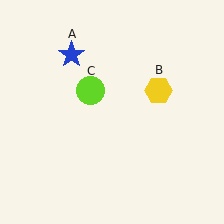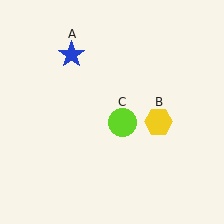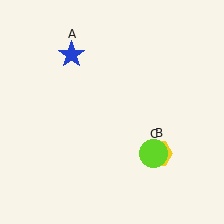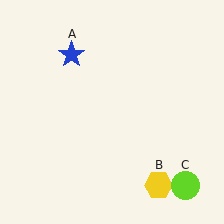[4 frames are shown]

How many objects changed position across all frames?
2 objects changed position: yellow hexagon (object B), lime circle (object C).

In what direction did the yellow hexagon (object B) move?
The yellow hexagon (object B) moved down.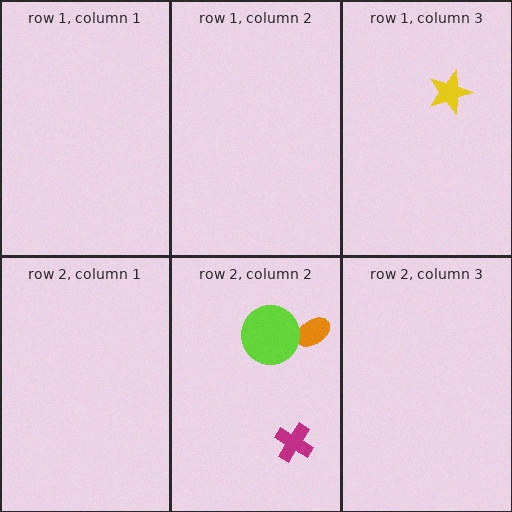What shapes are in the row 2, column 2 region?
The magenta cross, the orange ellipse, the lime circle.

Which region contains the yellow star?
The row 1, column 3 region.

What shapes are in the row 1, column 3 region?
The yellow star.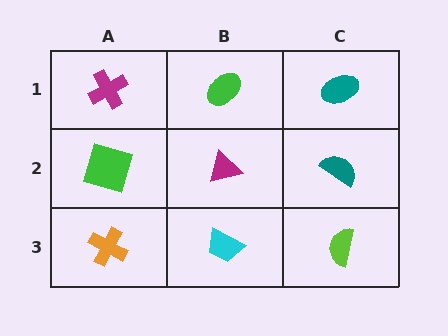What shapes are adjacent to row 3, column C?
A teal semicircle (row 2, column C), a cyan trapezoid (row 3, column B).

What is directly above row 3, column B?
A magenta triangle.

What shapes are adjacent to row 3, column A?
A green square (row 2, column A), a cyan trapezoid (row 3, column B).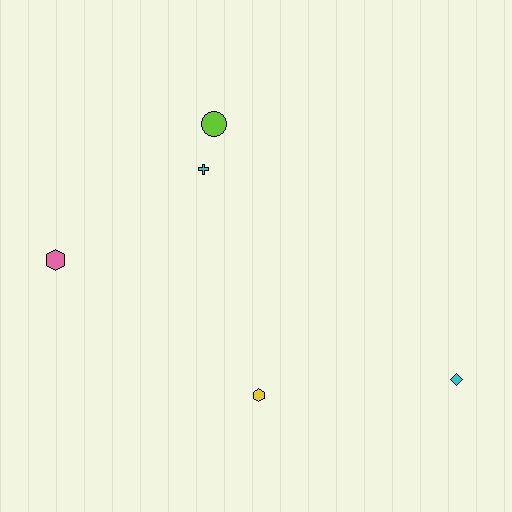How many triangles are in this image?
There are no triangles.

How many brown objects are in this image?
There are no brown objects.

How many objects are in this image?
There are 5 objects.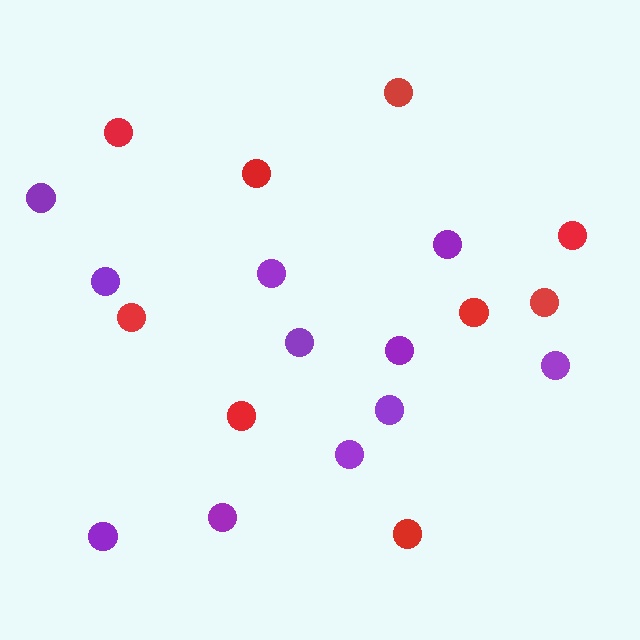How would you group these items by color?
There are 2 groups: one group of red circles (9) and one group of purple circles (11).